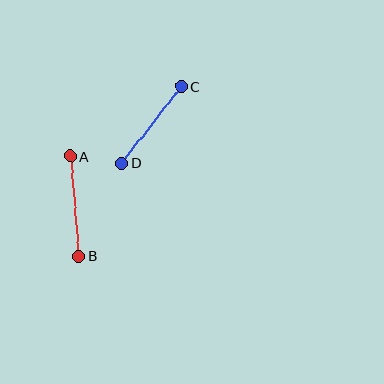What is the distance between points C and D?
The distance is approximately 97 pixels.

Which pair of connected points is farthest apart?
Points A and B are farthest apart.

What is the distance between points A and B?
The distance is approximately 100 pixels.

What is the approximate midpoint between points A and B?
The midpoint is at approximately (75, 206) pixels.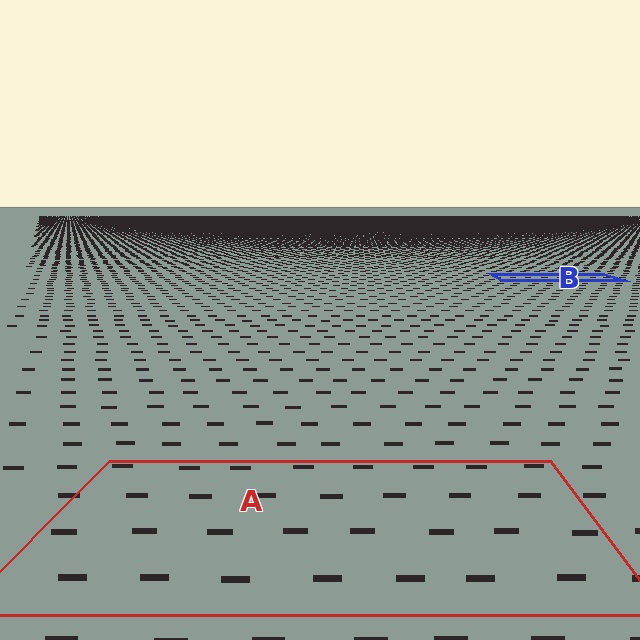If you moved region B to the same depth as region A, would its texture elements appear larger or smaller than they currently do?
They would appear larger. At a closer depth, the same texture elements are projected at a bigger on-screen size.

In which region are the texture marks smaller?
The texture marks are smaller in region B, because it is farther away.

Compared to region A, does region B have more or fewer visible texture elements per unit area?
Region B has more texture elements per unit area — they are packed more densely because it is farther away.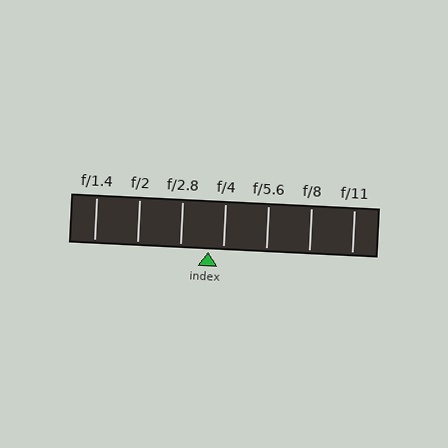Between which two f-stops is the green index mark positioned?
The index mark is between f/2.8 and f/4.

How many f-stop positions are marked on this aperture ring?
There are 7 f-stop positions marked.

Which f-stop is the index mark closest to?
The index mark is closest to f/4.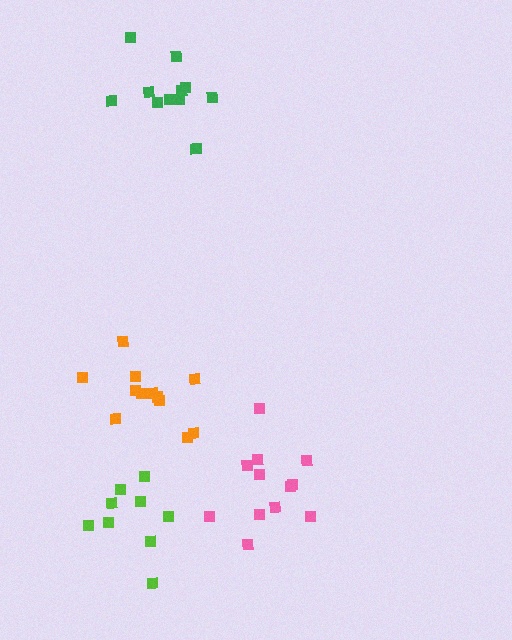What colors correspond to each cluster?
The clusters are colored: pink, lime, orange, green.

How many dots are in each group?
Group 1: 12 dots, Group 2: 9 dots, Group 3: 12 dots, Group 4: 12 dots (45 total).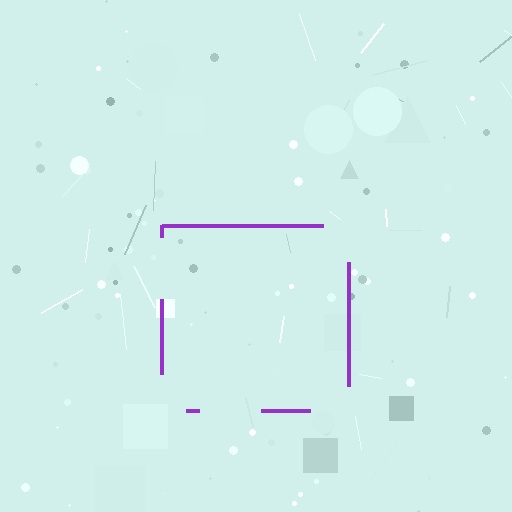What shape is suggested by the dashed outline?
The dashed outline suggests a square.